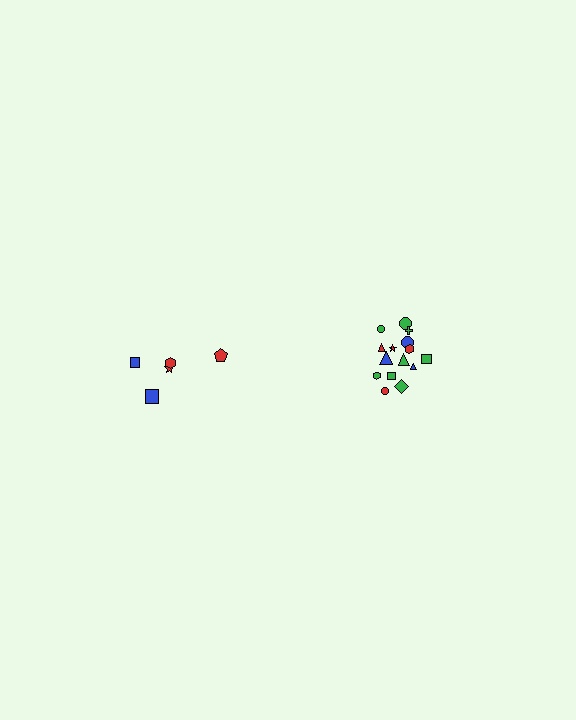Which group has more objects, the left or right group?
The right group.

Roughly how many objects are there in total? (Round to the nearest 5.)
Roughly 20 objects in total.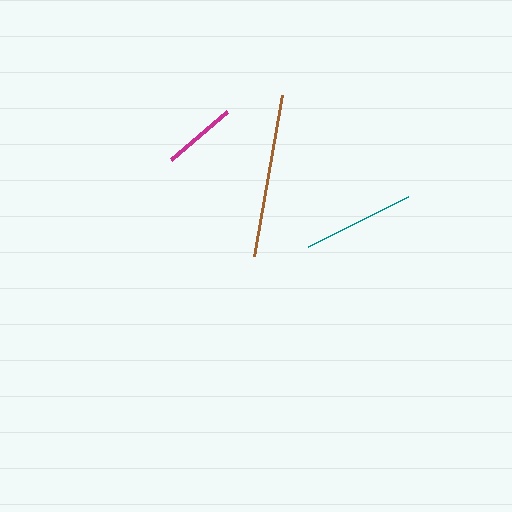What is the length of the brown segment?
The brown segment is approximately 163 pixels long.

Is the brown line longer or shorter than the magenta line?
The brown line is longer than the magenta line.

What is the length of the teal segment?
The teal segment is approximately 112 pixels long.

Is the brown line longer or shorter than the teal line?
The brown line is longer than the teal line.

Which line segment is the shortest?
The magenta line is the shortest at approximately 74 pixels.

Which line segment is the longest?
The brown line is the longest at approximately 163 pixels.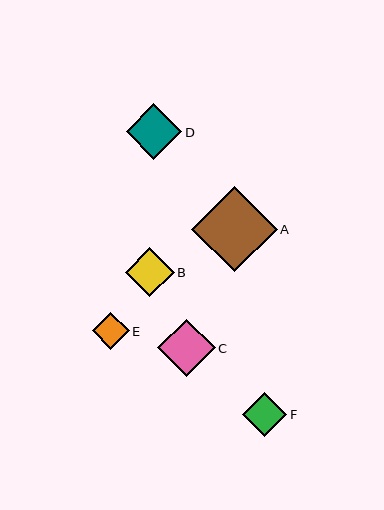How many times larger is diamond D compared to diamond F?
Diamond D is approximately 1.3 times the size of diamond F.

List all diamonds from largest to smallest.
From largest to smallest: A, C, D, B, F, E.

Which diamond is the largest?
Diamond A is the largest with a size of approximately 85 pixels.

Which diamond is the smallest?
Diamond E is the smallest with a size of approximately 37 pixels.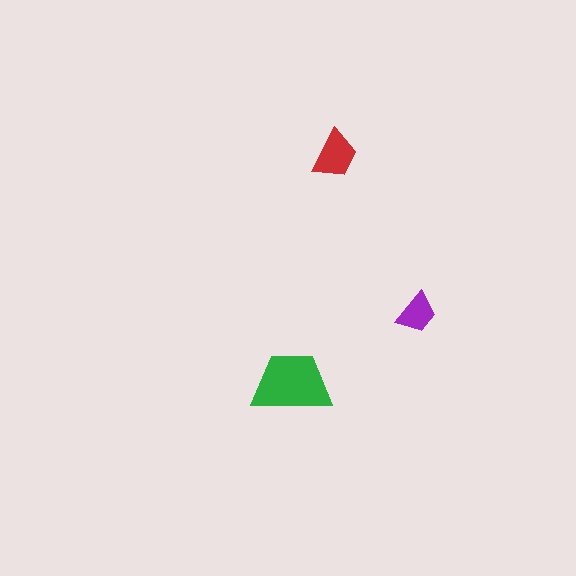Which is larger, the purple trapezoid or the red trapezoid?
The red one.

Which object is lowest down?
The green trapezoid is bottommost.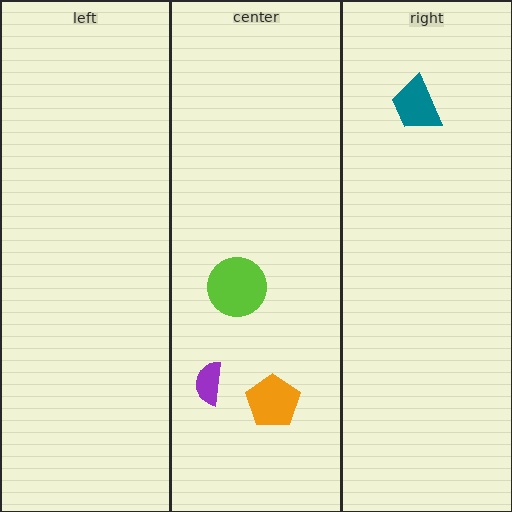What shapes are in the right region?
The teal trapezoid.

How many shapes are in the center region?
3.